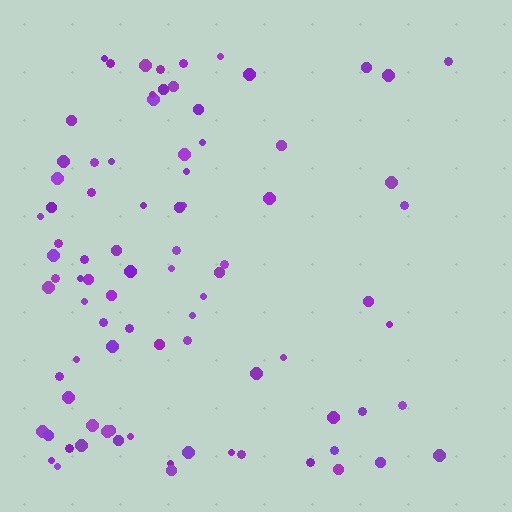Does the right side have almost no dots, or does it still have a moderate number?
Still a moderate number, just noticeably fewer than the left.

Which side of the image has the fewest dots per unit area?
The right.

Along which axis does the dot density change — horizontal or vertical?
Horizontal.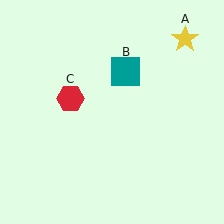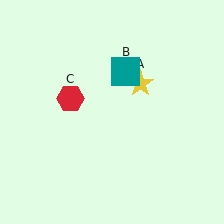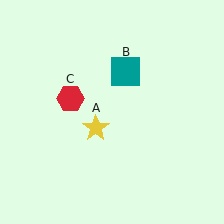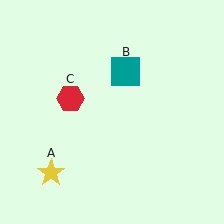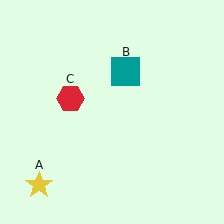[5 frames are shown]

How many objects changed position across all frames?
1 object changed position: yellow star (object A).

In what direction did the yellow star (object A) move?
The yellow star (object A) moved down and to the left.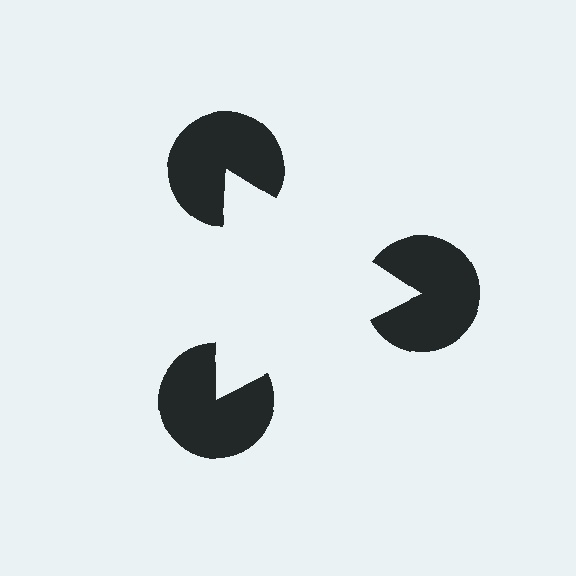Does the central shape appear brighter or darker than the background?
It typically appears slightly brighter than the background, even though no actual brightness change is drawn.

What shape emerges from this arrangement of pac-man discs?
An illusory triangle — its edges are inferred from the aligned wedge cuts in the pac-man discs, not physically drawn.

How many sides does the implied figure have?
3 sides.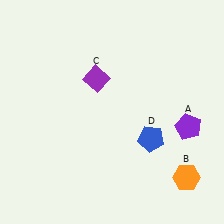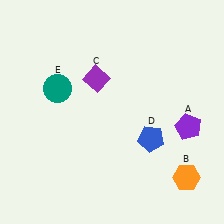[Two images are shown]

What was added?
A teal circle (E) was added in Image 2.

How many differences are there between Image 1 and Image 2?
There is 1 difference between the two images.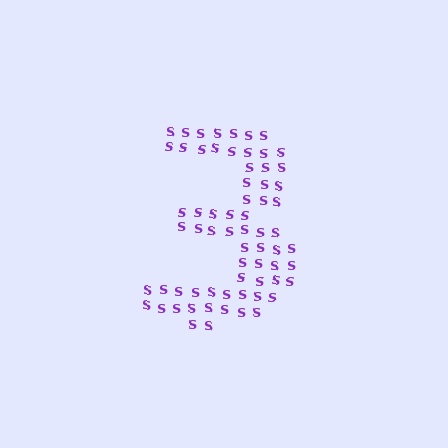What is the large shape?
The large shape is the digit 3.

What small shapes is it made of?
It is made of small letter S's.